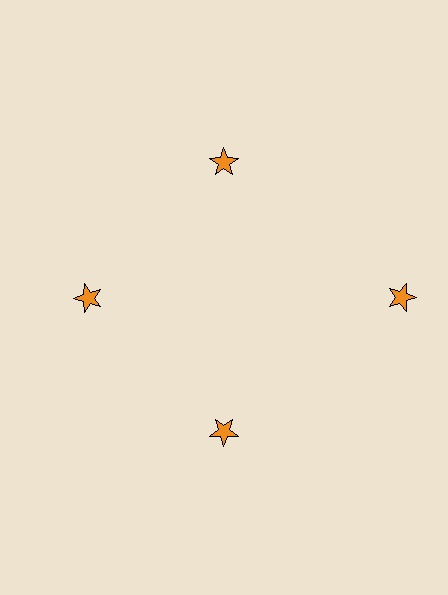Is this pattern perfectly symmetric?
No. The 4 orange stars are arranged in a ring, but one element near the 3 o'clock position is pushed outward from the center, breaking the 4-fold rotational symmetry.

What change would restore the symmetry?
The symmetry would be restored by moving it inward, back onto the ring so that all 4 stars sit at equal angles and equal distance from the center.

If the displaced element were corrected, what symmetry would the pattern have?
It would have 4-fold rotational symmetry — the pattern would map onto itself every 90 degrees.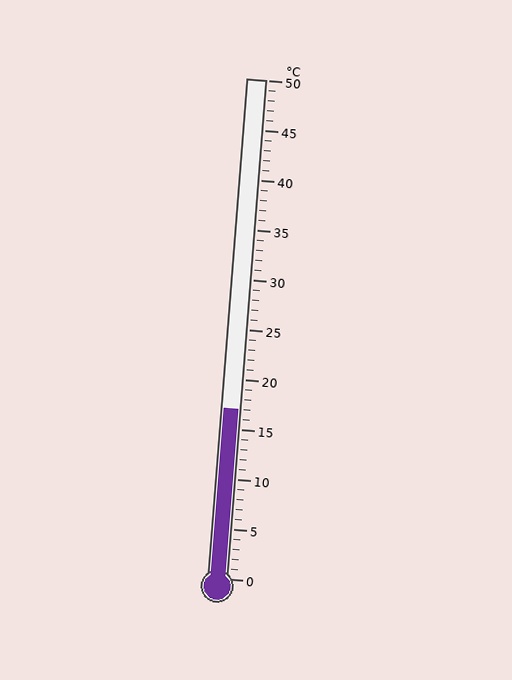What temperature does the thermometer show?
The thermometer shows approximately 17°C.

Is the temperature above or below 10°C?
The temperature is above 10°C.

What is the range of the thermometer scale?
The thermometer scale ranges from 0°C to 50°C.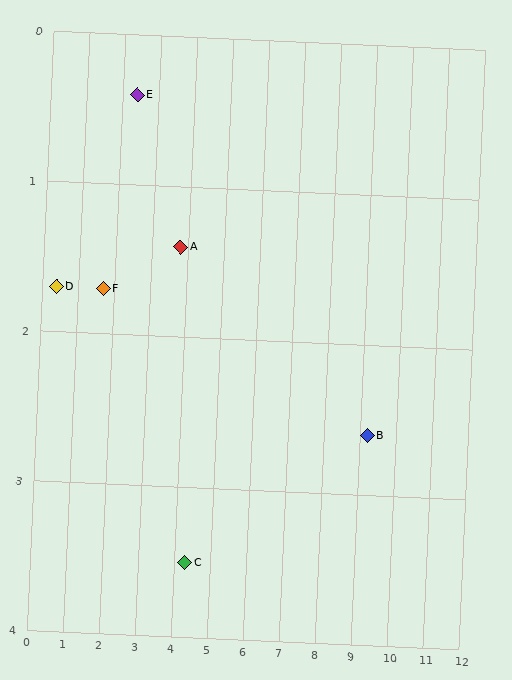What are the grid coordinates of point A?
Point A is at approximately (3.8, 1.4).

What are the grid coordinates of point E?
Point E is at approximately (2.4, 0.4).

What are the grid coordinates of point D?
Point D is at approximately (0.4, 1.7).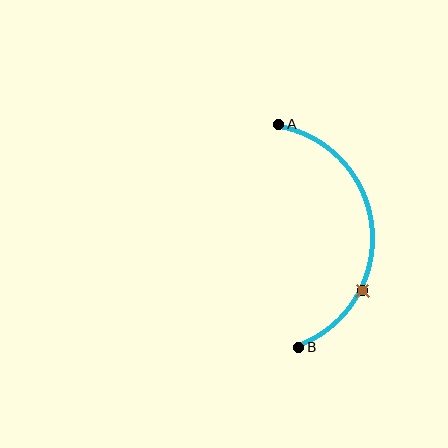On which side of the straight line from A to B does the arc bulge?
The arc bulges to the right of the straight line connecting A and B.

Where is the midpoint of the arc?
The arc midpoint is the point on the curve farthest from the straight line joining A and B. It sits to the right of that line.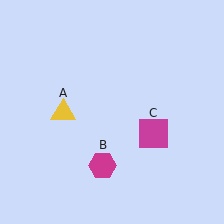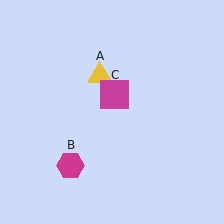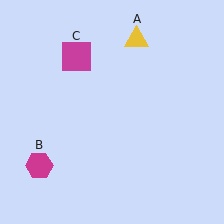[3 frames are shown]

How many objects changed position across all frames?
3 objects changed position: yellow triangle (object A), magenta hexagon (object B), magenta square (object C).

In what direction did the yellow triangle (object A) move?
The yellow triangle (object A) moved up and to the right.